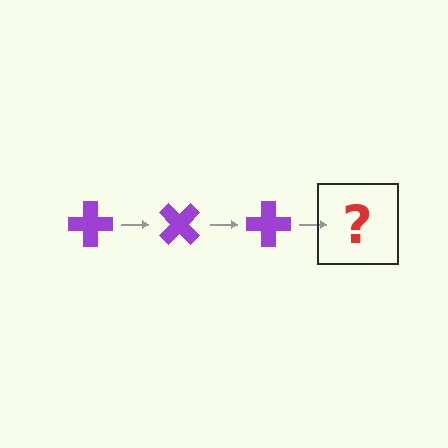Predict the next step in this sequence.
The next step is a purple cross rotated 135 degrees.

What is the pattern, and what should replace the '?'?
The pattern is that the cross rotates 45 degrees each step. The '?' should be a purple cross rotated 135 degrees.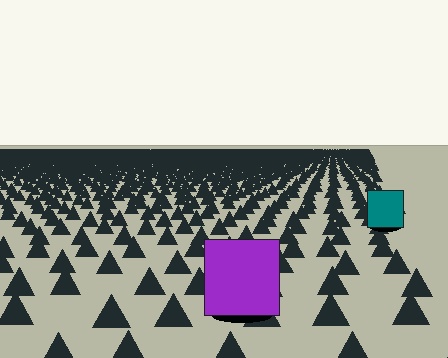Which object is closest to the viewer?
The purple square is closest. The texture marks near it are larger and more spread out.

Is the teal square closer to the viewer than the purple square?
No. The purple square is closer — you can tell from the texture gradient: the ground texture is coarser near it.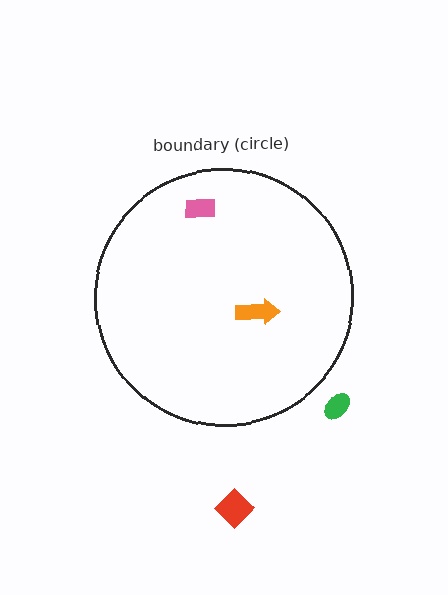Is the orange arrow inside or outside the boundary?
Inside.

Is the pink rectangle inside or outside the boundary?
Inside.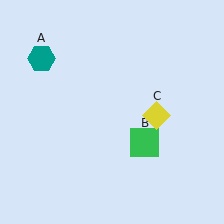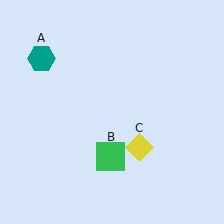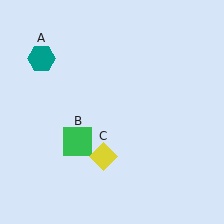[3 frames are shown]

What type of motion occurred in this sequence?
The green square (object B), yellow diamond (object C) rotated clockwise around the center of the scene.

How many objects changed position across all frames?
2 objects changed position: green square (object B), yellow diamond (object C).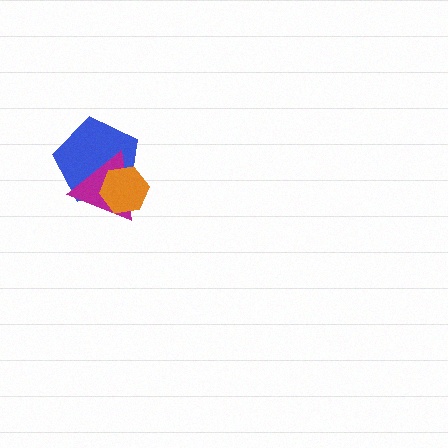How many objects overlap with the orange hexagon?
2 objects overlap with the orange hexagon.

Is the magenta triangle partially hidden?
Yes, it is partially covered by another shape.